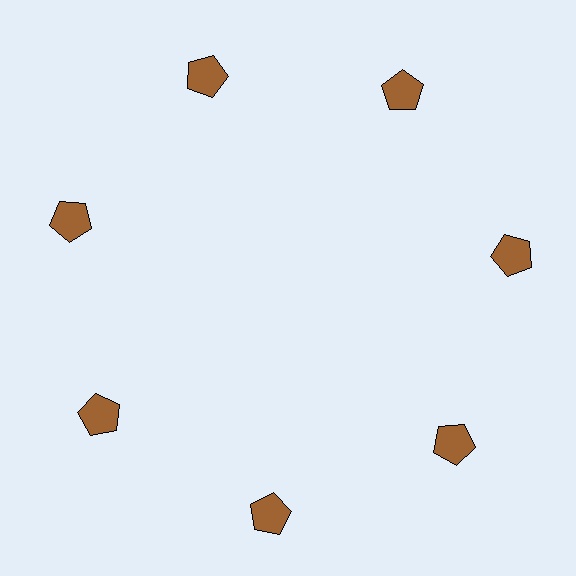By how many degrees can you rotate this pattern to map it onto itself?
The pattern maps onto itself every 51 degrees of rotation.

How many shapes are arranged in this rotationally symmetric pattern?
There are 7 shapes, arranged in 7 groups of 1.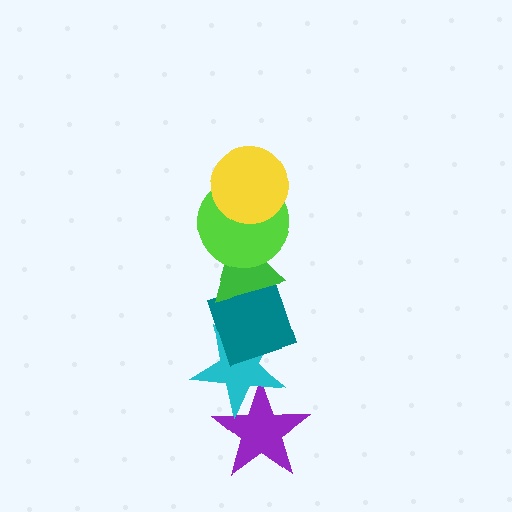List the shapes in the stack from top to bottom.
From top to bottom: the yellow circle, the lime circle, the green triangle, the teal diamond, the cyan star, the purple star.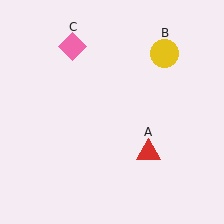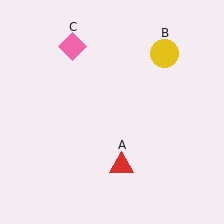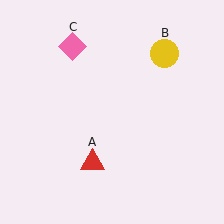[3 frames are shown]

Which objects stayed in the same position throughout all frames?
Yellow circle (object B) and pink diamond (object C) remained stationary.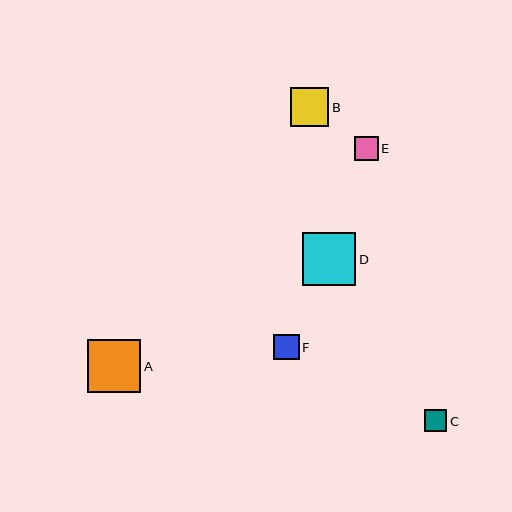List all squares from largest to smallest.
From largest to smallest: D, A, B, F, E, C.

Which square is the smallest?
Square C is the smallest with a size of approximately 22 pixels.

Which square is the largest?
Square D is the largest with a size of approximately 53 pixels.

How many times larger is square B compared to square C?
Square B is approximately 1.7 times the size of square C.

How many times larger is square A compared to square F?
Square A is approximately 2.1 times the size of square F.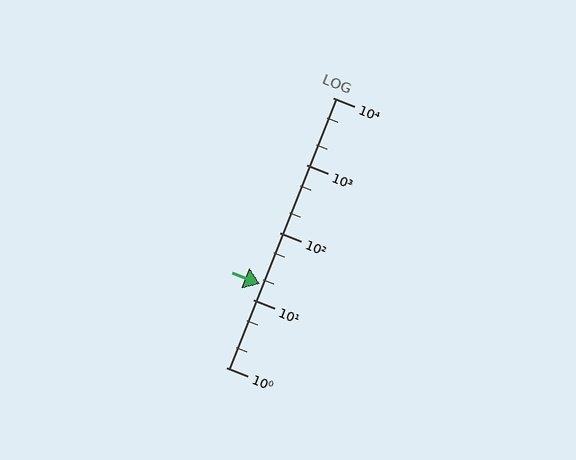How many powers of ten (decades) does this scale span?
The scale spans 4 decades, from 1 to 10000.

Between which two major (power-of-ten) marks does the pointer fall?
The pointer is between 10 and 100.